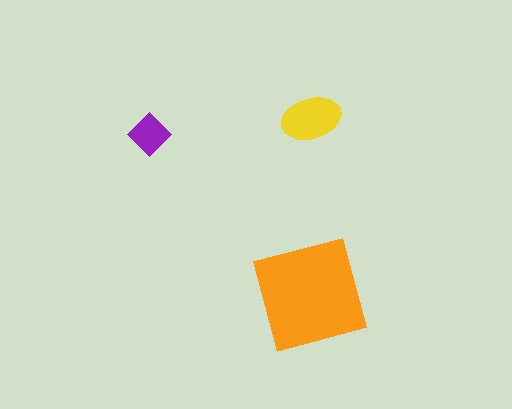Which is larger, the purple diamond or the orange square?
The orange square.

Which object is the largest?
The orange square.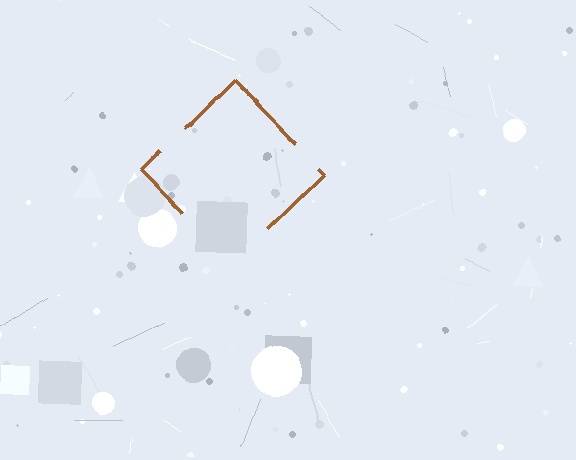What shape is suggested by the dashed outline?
The dashed outline suggests a diamond.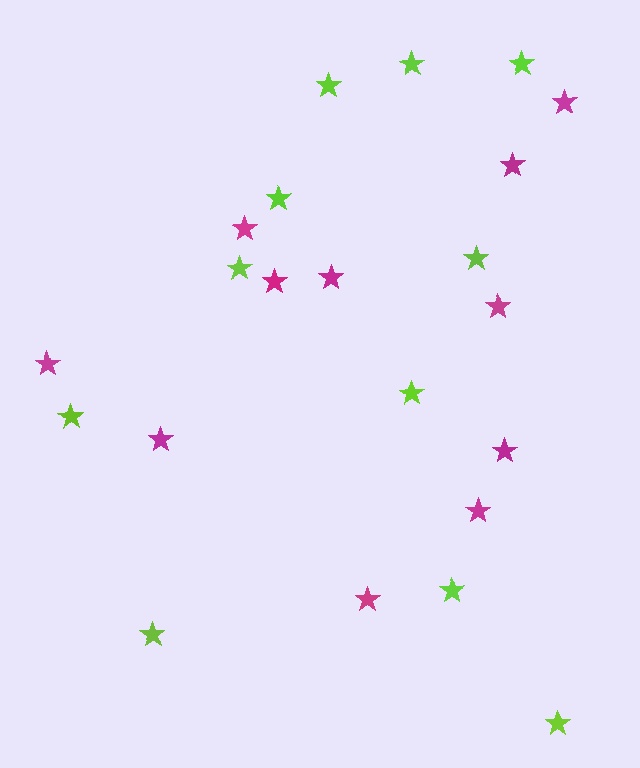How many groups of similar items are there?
There are 2 groups: one group of lime stars (11) and one group of magenta stars (11).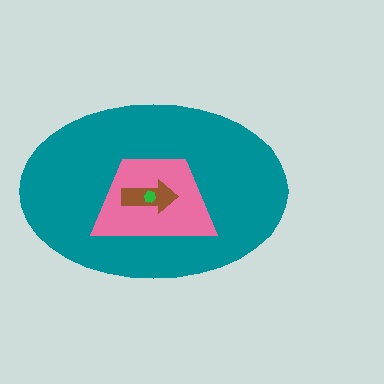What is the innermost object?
The green hexagon.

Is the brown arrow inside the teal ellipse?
Yes.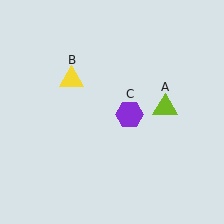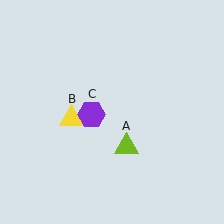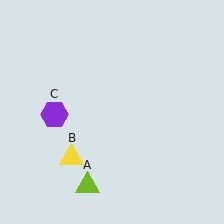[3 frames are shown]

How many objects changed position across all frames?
3 objects changed position: lime triangle (object A), yellow triangle (object B), purple hexagon (object C).